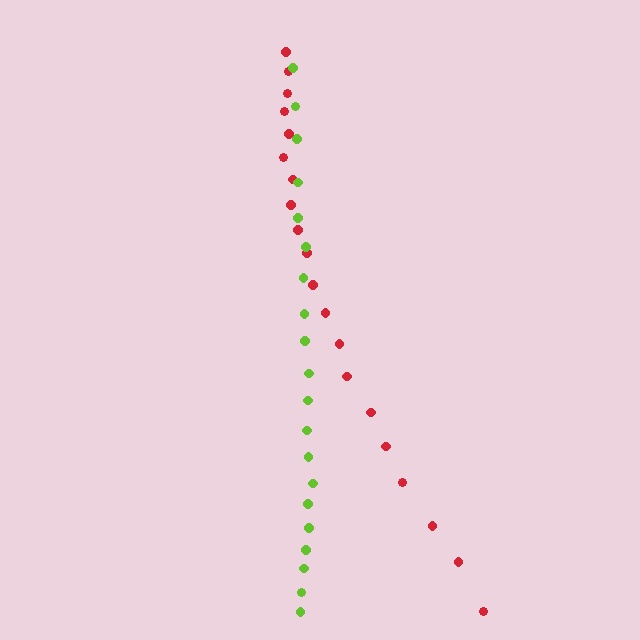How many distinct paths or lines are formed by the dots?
There are 2 distinct paths.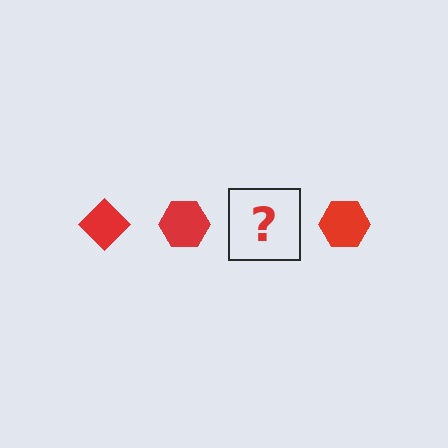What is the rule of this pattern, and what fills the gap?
The rule is that the pattern cycles through diamond, hexagon shapes in red. The gap should be filled with a red diamond.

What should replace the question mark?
The question mark should be replaced with a red diamond.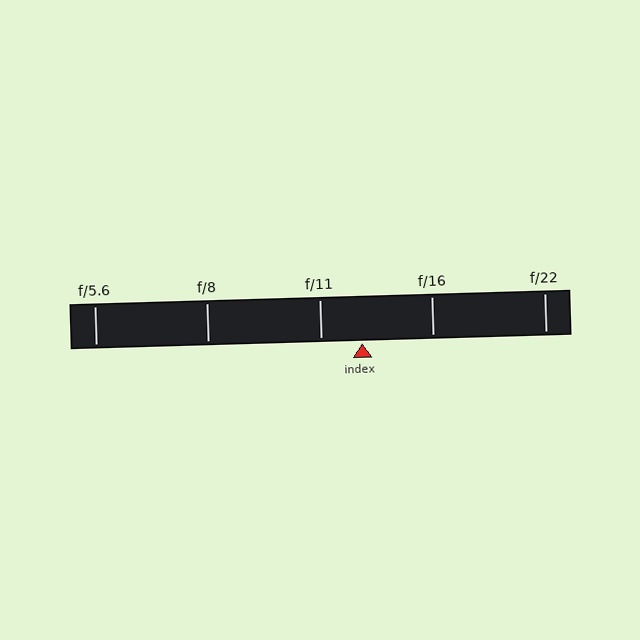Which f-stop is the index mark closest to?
The index mark is closest to f/11.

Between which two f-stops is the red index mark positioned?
The index mark is between f/11 and f/16.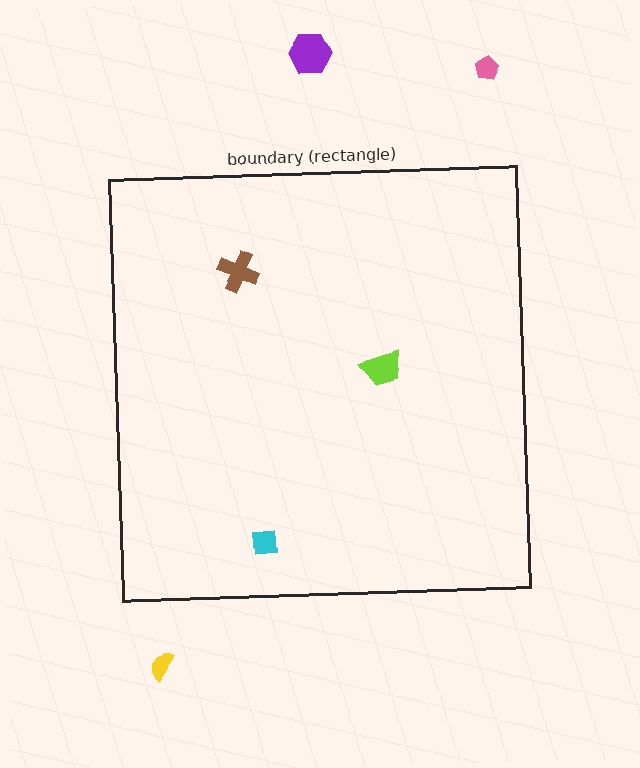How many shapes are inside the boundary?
3 inside, 3 outside.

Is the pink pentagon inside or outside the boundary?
Outside.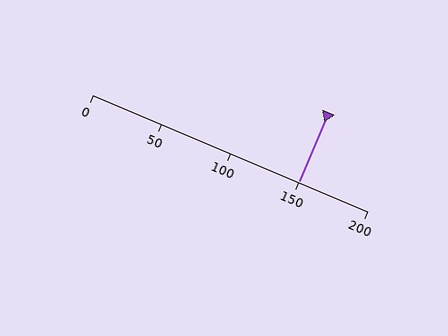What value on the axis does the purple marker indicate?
The marker indicates approximately 150.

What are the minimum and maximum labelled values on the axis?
The axis runs from 0 to 200.